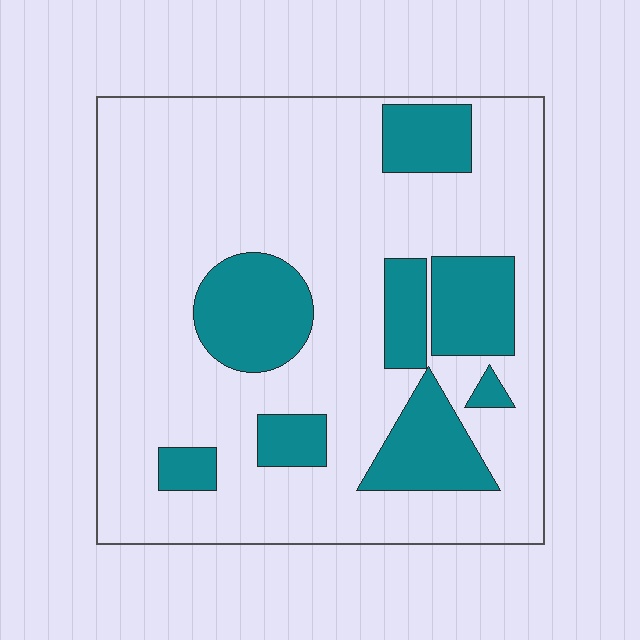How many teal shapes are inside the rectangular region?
8.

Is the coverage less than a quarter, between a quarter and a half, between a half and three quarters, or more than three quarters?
Less than a quarter.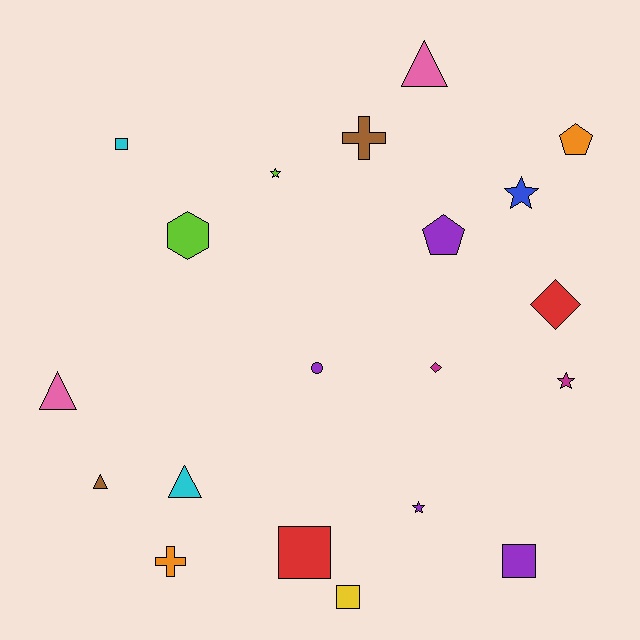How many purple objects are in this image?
There are 4 purple objects.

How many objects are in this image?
There are 20 objects.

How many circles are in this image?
There is 1 circle.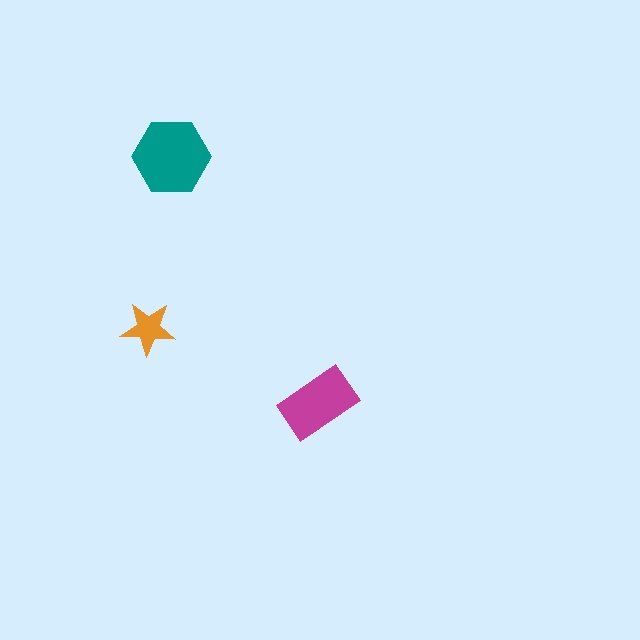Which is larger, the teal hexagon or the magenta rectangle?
The teal hexagon.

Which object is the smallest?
The orange star.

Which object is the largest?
The teal hexagon.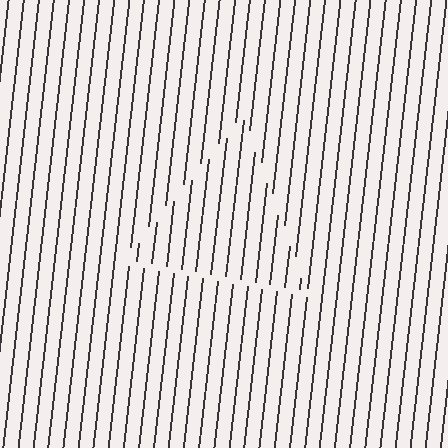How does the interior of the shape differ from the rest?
The interior of the shape contains the same grating, shifted by half a period — the contour is defined by the phase discontinuity where line-ends from the inner and outer gratings abut.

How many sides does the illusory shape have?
3 sides — the line-ends trace a triangle.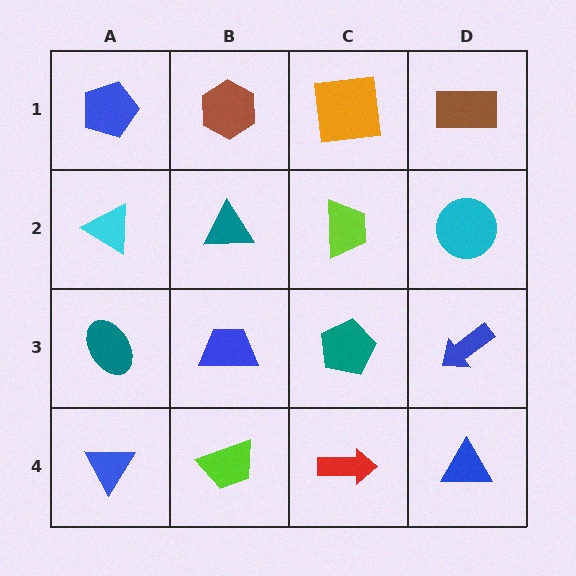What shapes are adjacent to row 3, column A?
A cyan triangle (row 2, column A), a blue triangle (row 4, column A), a blue trapezoid (row 3, column B).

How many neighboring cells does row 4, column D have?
2.